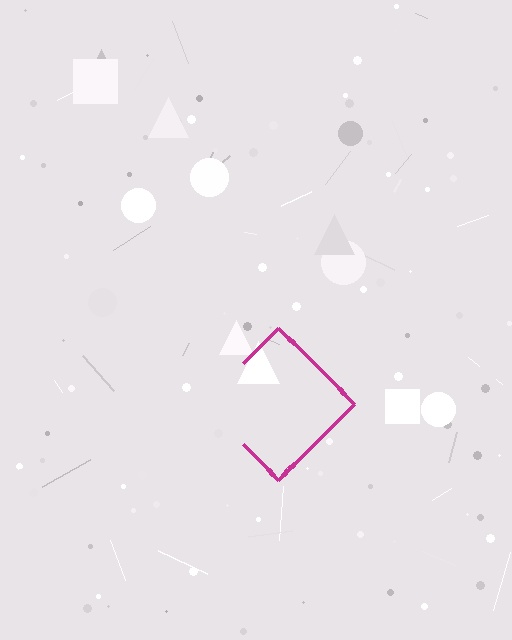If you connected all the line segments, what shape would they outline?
They would outline a diamond.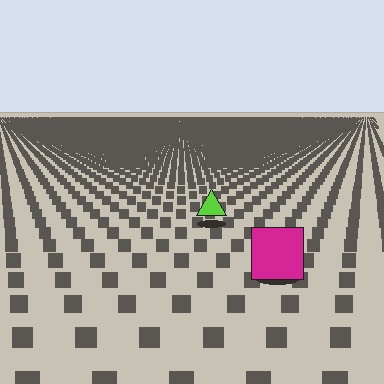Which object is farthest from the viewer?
The lime triangle is farthest from the viewer. It appears smaller and the ground texture around it is denser.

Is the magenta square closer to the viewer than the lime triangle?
Yes. The magenta square is closer — you can tell from the texture gradient: the ground texture is coarser near it.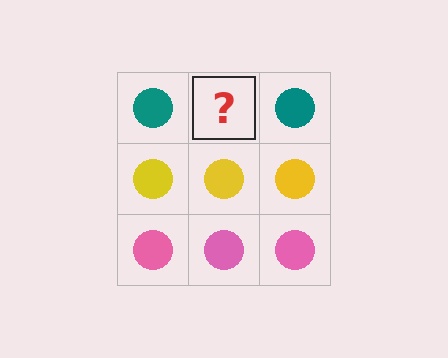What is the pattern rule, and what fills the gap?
The rule is that each row has a consistent color. The gap should be filled with a teal circle.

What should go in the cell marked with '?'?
The missing cell should contain a teal circle.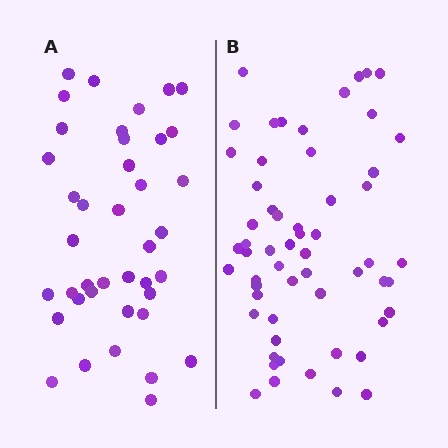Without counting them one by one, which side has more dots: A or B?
Region B (the right region) has more dots.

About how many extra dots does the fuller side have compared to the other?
Region B has approximately 20 more dots than region A.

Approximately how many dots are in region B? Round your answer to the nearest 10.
About 60 dots. (The exact count is 58, which rounds to 60.)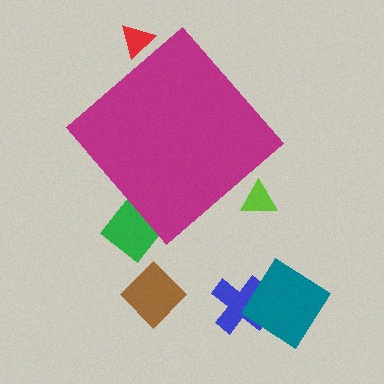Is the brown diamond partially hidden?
No, the brown diamond is fully visible.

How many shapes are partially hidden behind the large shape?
3 shapes are partially hidden.